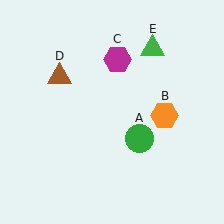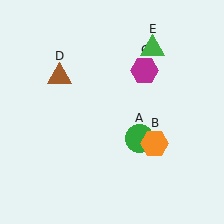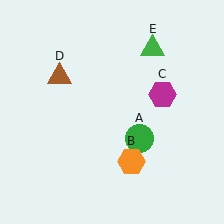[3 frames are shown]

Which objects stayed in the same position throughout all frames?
Green circle (object A) and brown triangle (object D) and green triangle (object E) remained stationary.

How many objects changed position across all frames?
2 objects changed position: orange hexagon (object B), magenta hexagon (object C).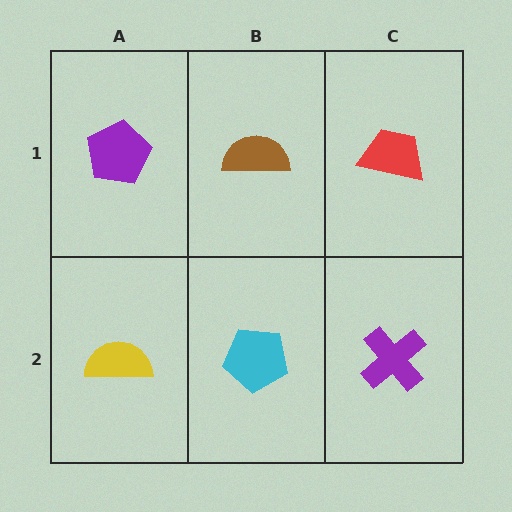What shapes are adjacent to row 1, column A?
A yellow semicircle (row 2, column A), a brown semicircle (row 1, column B).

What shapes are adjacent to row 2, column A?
A purple pentagon (row 1, column A), a cyan pentagon (row 2, column B).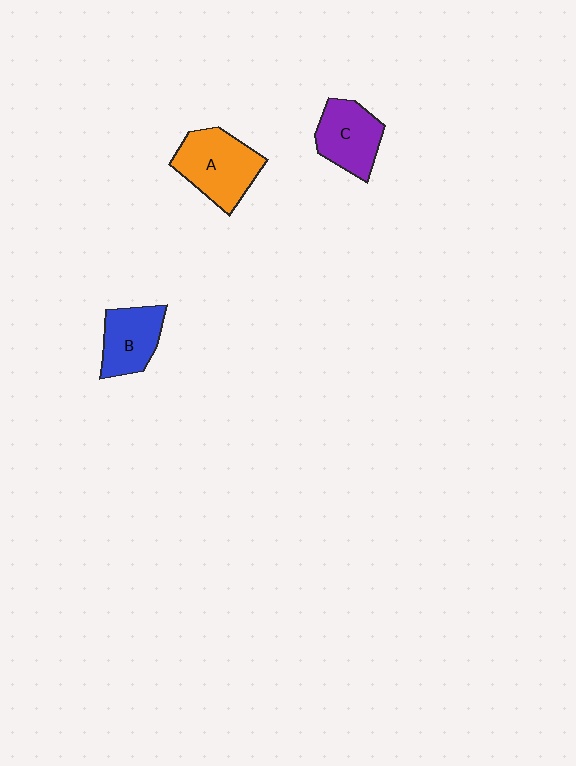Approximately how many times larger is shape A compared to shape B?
Approximately 1.3 times.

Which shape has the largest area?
Shape A (orange).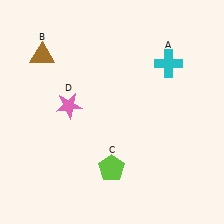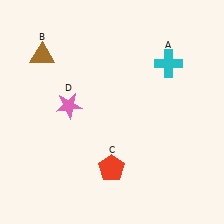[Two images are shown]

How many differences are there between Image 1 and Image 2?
There is 1 difference between the two images.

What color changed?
The pentagon (C) changed from lime in Image 1 to red in Image 2.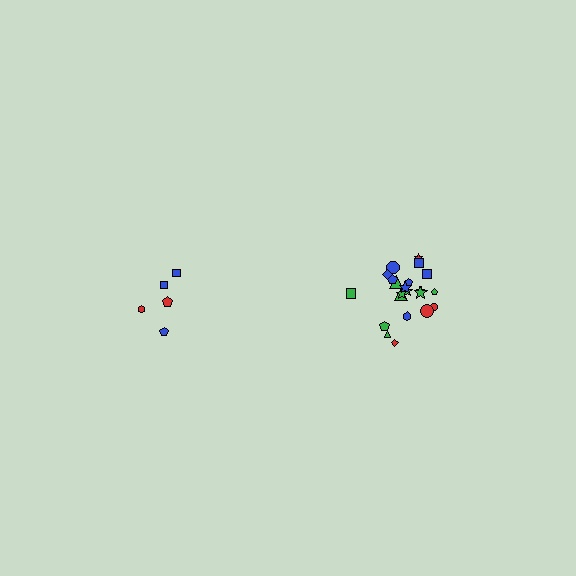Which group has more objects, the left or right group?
The right group.